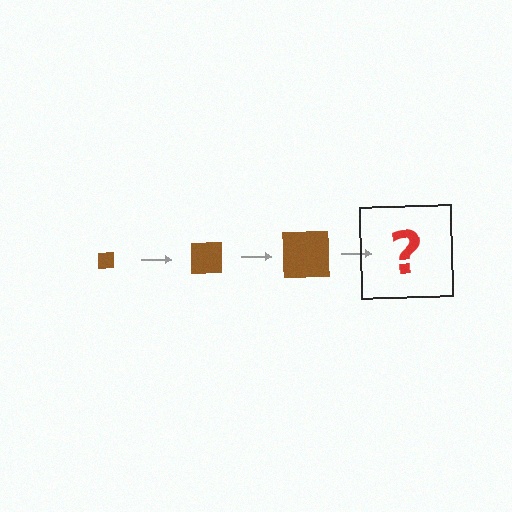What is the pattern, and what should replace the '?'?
The pattern is that the square gets progressively larger each step. The '?' should be a brown square, larger than the previous one.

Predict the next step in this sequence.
The next step is a brown square, larger than the previous one.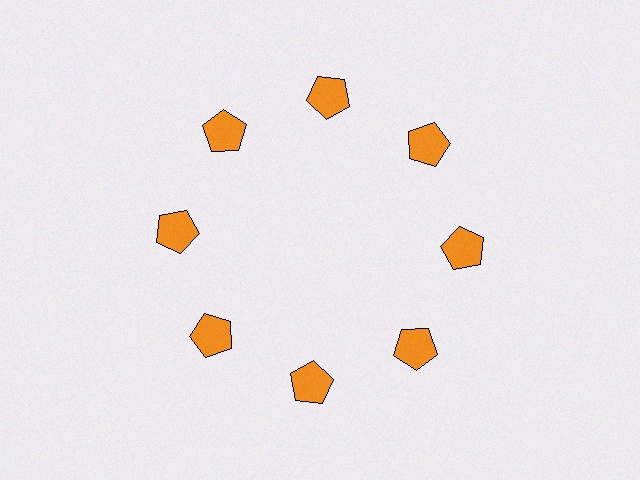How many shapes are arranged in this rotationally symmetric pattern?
There are 8 shapes, arranged in 8 groups of 1.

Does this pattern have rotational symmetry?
Yes, this pattern has 8-fold rotational symmetry. It looks the same after rotating 45 degrees around the center.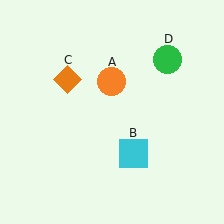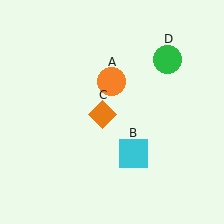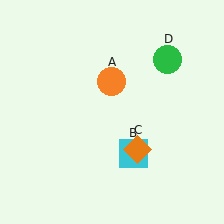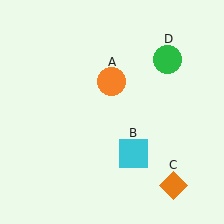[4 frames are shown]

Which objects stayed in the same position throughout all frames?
Orange circle (object A) and cyan square (object B) and green circle (object D) remained stationary.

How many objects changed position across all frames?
1 object changed position: orange diamond (object C).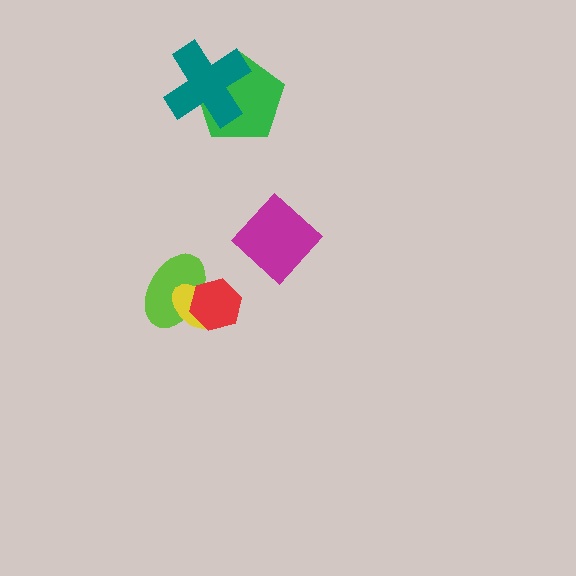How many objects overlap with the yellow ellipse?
2 objects overlap with the yellow ellipse.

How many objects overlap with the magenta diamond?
0 objects overlap with the magenta diamond.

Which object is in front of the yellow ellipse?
The red hexagon is in front of the yellow ellipse.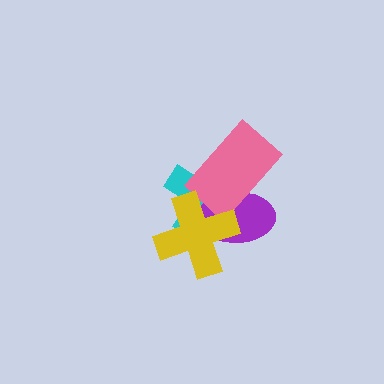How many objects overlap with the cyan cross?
3 objects overlap with the cyan cross.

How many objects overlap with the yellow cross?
3 objects overlap with the yellow cross.